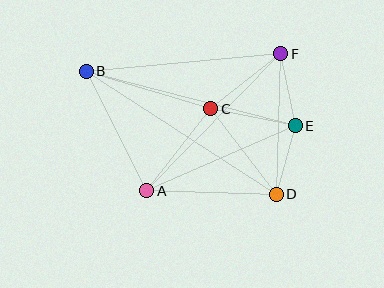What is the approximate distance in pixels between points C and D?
The distance between C and D is approximately 107 pixels.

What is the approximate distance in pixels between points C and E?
The distance between C and E is approximately 86 pixels.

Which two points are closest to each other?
Points D and E are closest to each other.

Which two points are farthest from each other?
Points B and D are farthest from each other.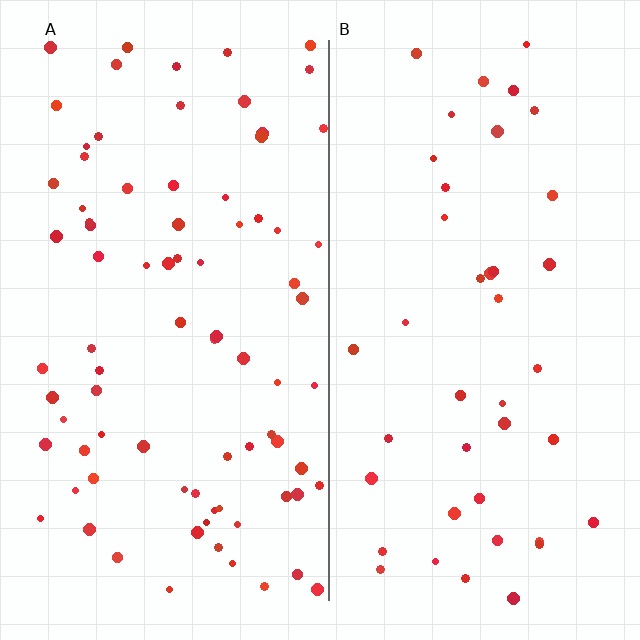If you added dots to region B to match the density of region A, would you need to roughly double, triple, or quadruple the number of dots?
Approximately double.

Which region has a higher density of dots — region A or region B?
A (the left).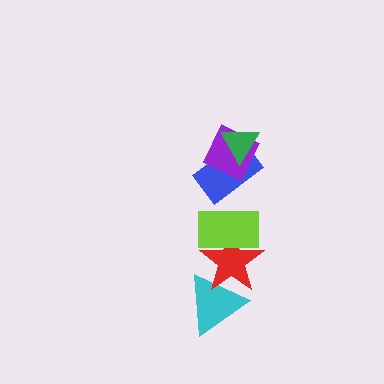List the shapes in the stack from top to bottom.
From top to bottom: the green triangle, the purple diamond, the blue rectangle, the lime rectangle, the red star, the cyan triangle.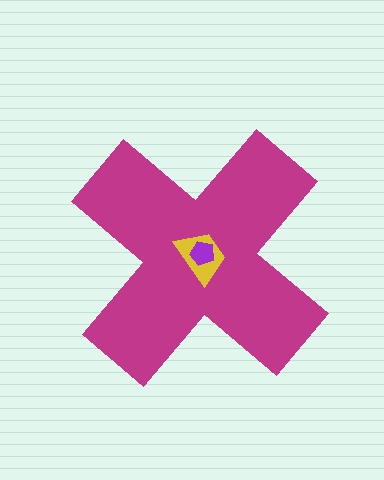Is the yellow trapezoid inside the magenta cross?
Yes.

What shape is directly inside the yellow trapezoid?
The purple pentagon.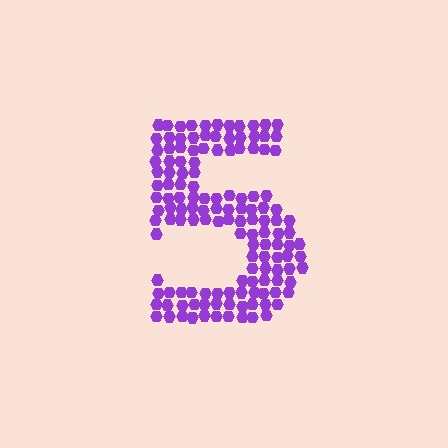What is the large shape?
The large shape is the digit 5.